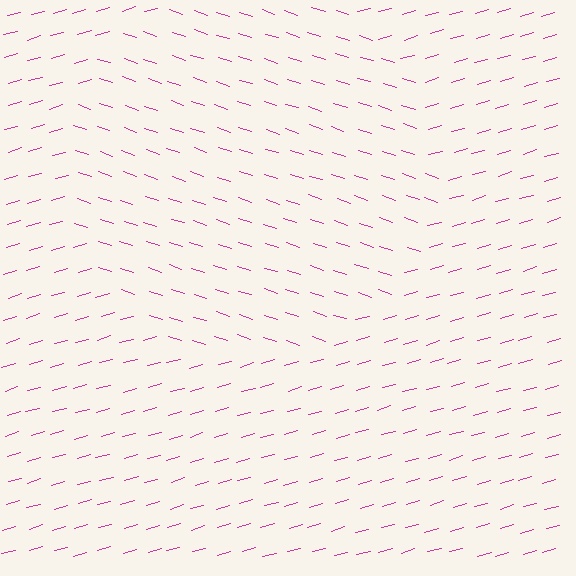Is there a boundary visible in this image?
Yes, there is a texture boundary formed by a change in line orientation.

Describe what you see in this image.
The image is filled with small magenta line segments. A circle region in the image has lines oriented differently from the surrounding lines, creating a visible texture boundary.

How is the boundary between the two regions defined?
The boundary is defined purely by a change in line orientation (approximately 34 degrees difference). All lines are the same color and thickness.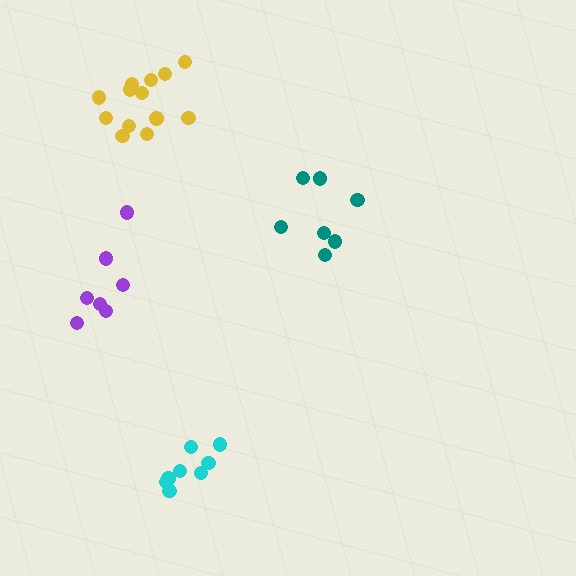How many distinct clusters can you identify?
There are 4 distinct clusters.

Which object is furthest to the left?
The purple cluster is leftmost.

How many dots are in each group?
Group 1: 7 dots, Group 2: 7 dots, Group 3: 8 dots, Group 4: 13 dots (35 total).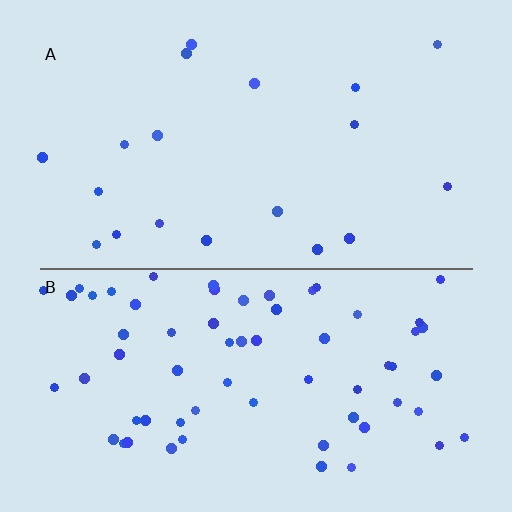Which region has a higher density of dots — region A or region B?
B (the bottom).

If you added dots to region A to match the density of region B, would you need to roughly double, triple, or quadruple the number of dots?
Approximately triple.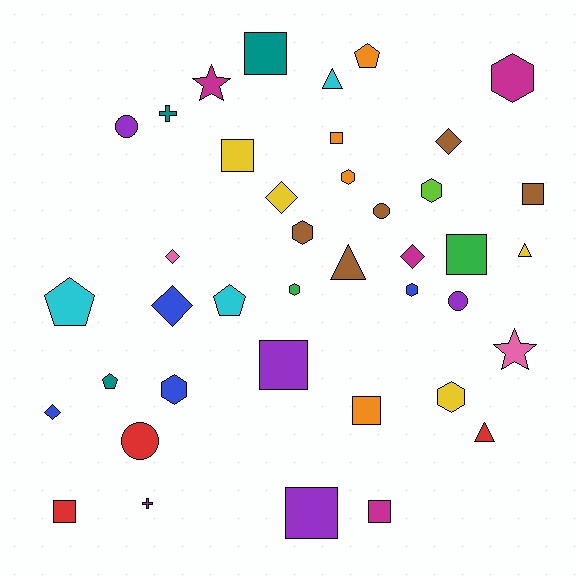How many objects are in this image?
There are 40 objects.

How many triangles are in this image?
There are 4 triangles.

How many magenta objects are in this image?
There are 4 magenta objects.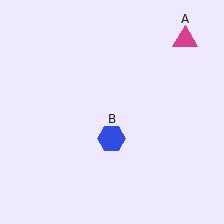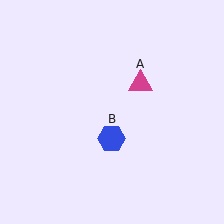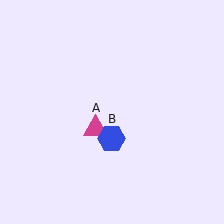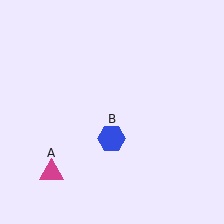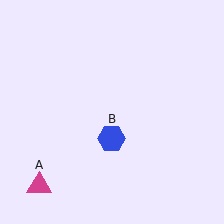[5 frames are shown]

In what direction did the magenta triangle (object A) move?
The magenta triangle (object A) moved down and to the left.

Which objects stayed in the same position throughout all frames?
Blue hexagon (object B) remained stationary.